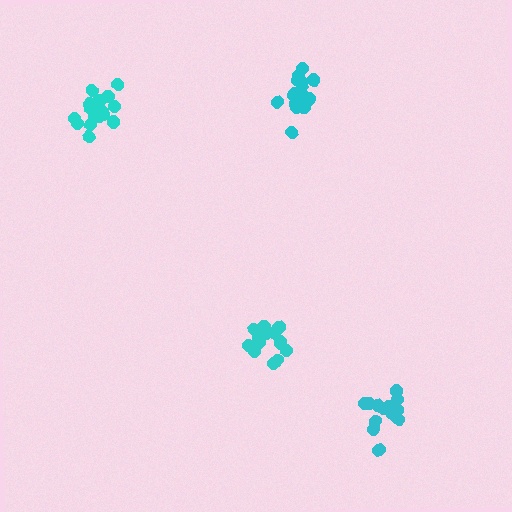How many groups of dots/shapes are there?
There are 4 groups.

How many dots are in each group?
Group 1: 15 dots, Group 2: 17 dots, Group 3: 14 dots, Group 4: 18 dots (64 total).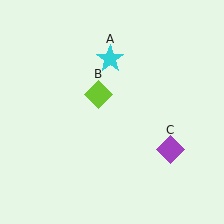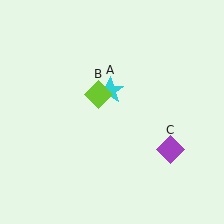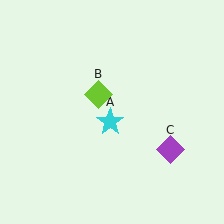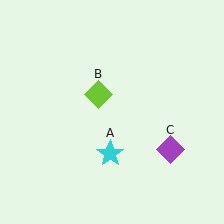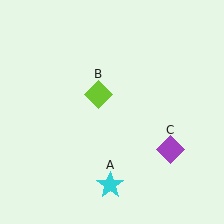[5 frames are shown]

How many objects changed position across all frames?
1 object changed position: cyan star (object A).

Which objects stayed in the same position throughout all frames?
Lime diamond (object B) and purple diamond (object C) remained stationary.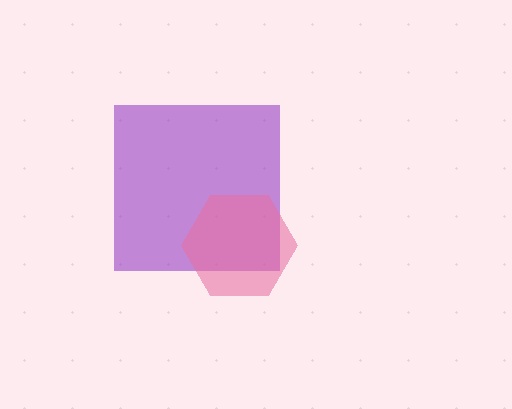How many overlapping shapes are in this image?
There are 2 overlapping shapes in the image.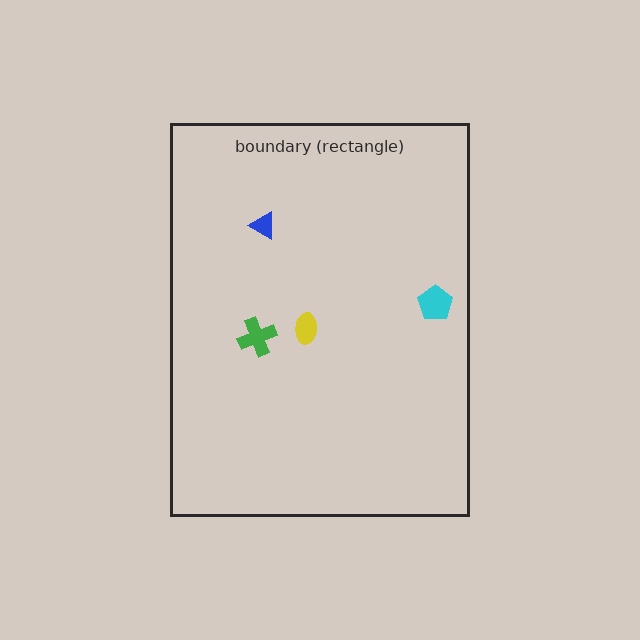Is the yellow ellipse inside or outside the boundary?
Inside.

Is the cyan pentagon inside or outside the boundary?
Inside.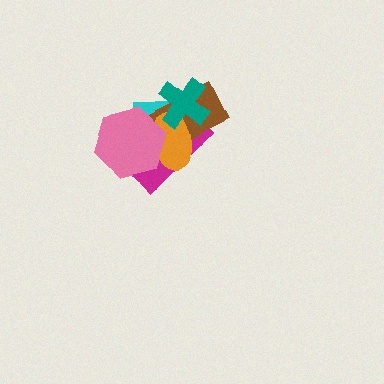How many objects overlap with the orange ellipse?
5 objects overlap with the orange ellipse.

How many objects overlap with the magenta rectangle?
5 objects overlap with the magenta rectangle.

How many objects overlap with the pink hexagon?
4 objects overlap with the pink hexagon.